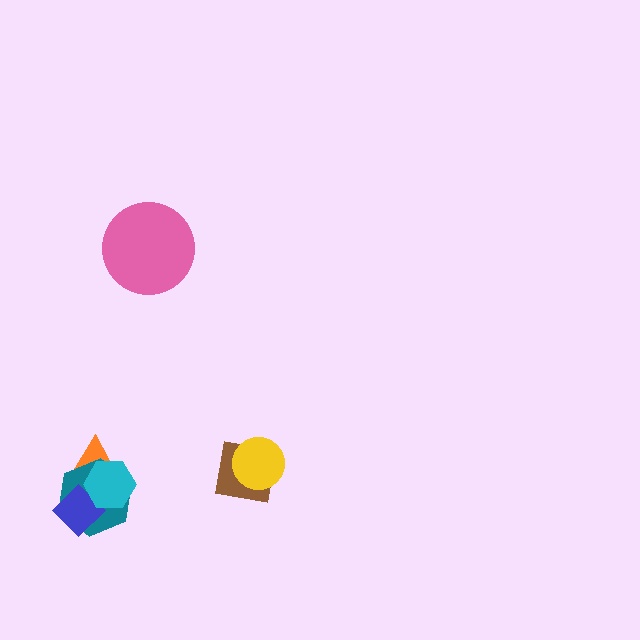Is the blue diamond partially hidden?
Yes, it is partially covered by another shape.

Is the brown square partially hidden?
Yes, it is partially covered by another shape.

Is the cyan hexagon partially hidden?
No, no other shape covers it.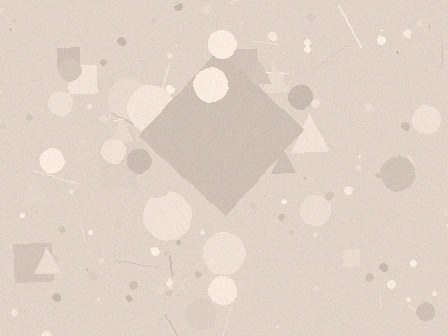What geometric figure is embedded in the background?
A diamond is embedded in the background.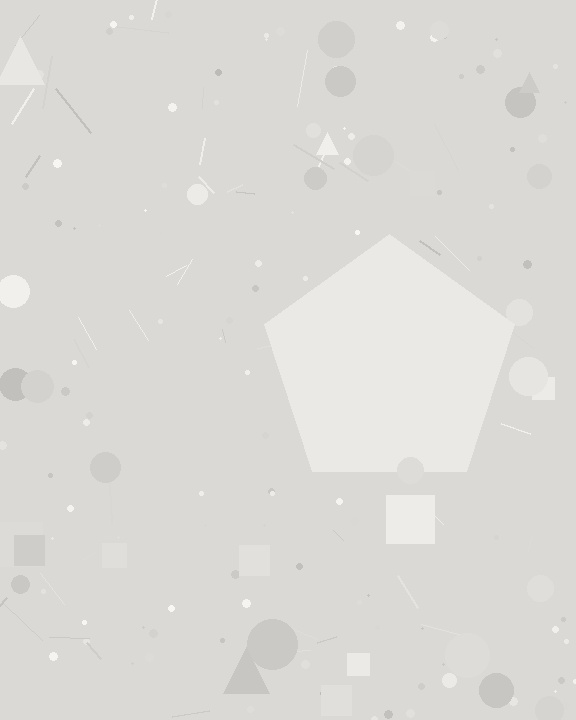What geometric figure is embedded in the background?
A pentagon is embedded in the background.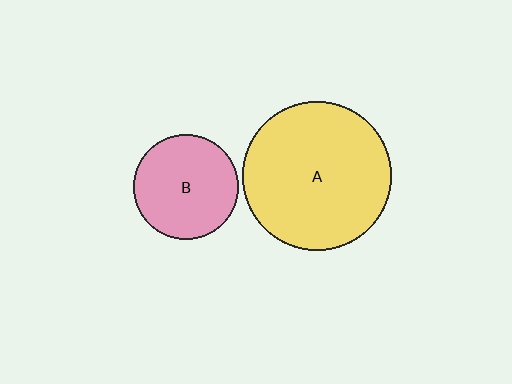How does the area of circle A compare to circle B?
Approximately 2.0 times.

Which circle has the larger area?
Circle A (yellow).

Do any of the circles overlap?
No, none of the circles overlap.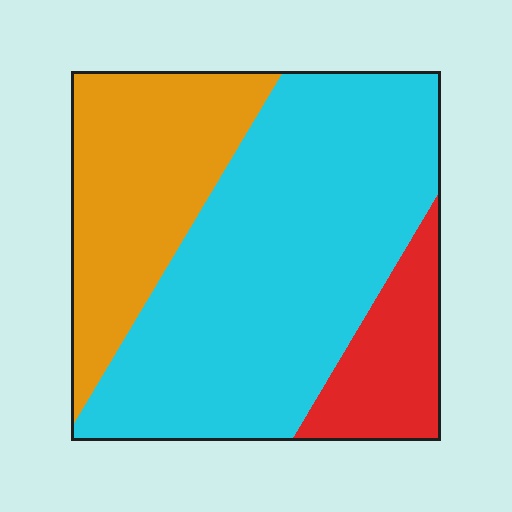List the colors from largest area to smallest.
From largest to smallest: cyan, orange, red.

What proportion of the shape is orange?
Orange covers about 30% of the shape.